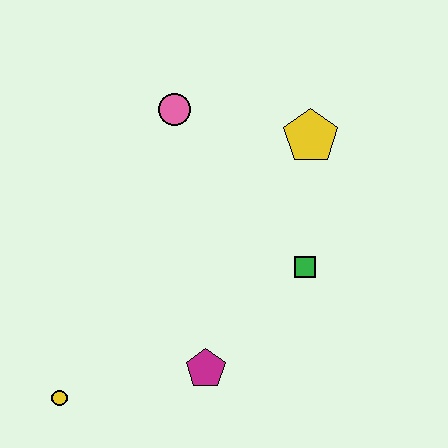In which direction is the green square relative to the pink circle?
The green square is below the pink circle.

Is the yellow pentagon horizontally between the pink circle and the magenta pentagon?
No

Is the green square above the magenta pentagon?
Yes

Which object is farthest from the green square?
The yellow circle is farthest from the green square.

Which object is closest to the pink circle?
The yellow pentagon is closest to the pink circle.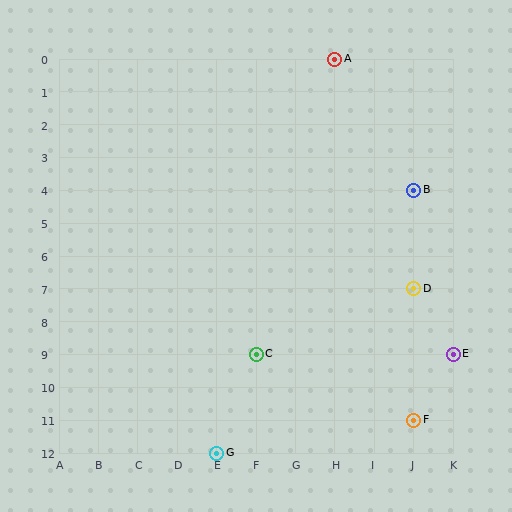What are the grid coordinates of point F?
Point F is at grid coordinates (J, 11).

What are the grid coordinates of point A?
Point A is at grid coordinates (H, 0).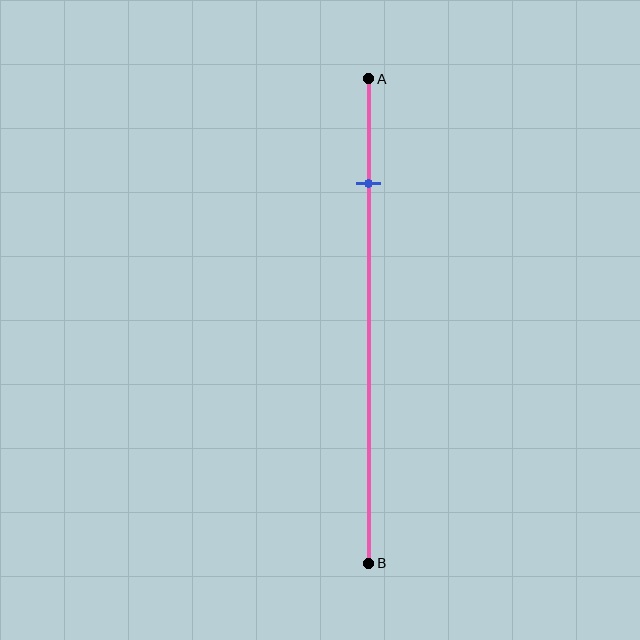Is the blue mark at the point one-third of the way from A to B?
No, the mark is at about 20% from A, not at the 33% one-third point.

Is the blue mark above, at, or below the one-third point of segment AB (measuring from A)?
The blue mark is above the one-third point of segment AB.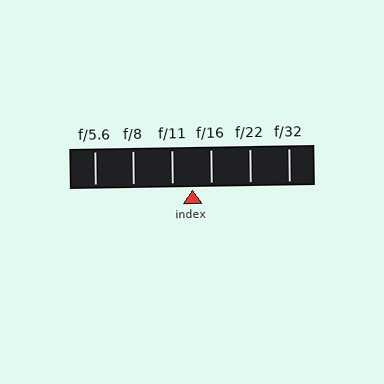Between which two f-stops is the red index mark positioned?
The index mark is between f/11 and f/16.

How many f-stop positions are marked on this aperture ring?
There are 6 f-stop positions marked.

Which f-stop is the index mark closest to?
The index mark is closest to f/16.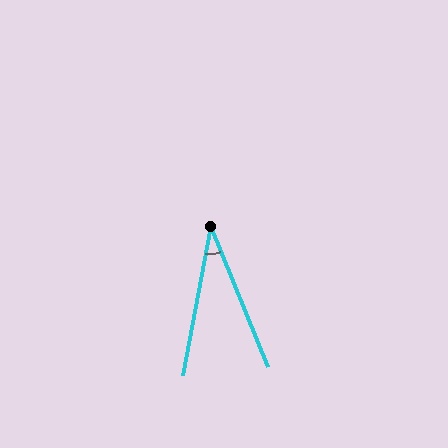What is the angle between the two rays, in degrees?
Approximately 33 degrees.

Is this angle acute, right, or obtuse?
It is acute.